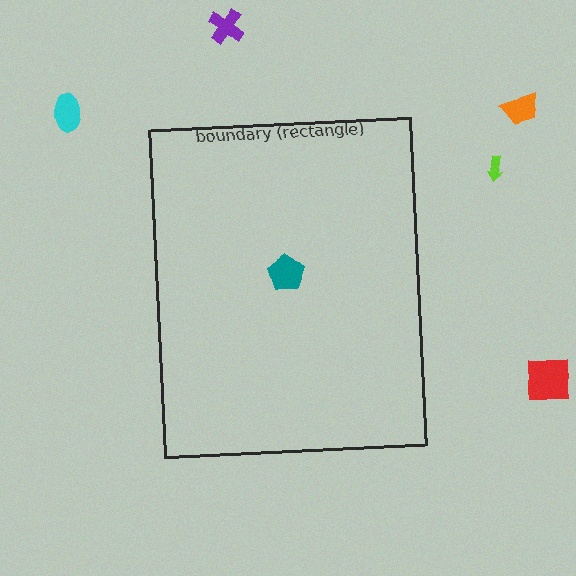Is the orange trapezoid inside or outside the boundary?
Outside.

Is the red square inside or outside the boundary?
Outside.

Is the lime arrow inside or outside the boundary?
Outside.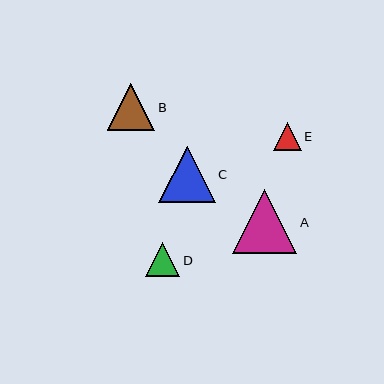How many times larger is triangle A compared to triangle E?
Triangle A is approximately 2.3 times the size of triangle E.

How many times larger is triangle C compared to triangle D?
Triangle C is approximately 1.7 times the size of triangle D.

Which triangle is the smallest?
Triangle E is the smallest with a size of approximately 28 pixels.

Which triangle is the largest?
Triangle A is the largest with a size of approximately 64 pixels.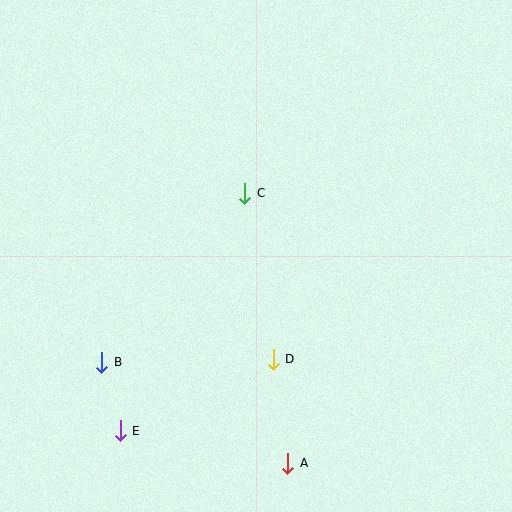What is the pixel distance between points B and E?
The distance between B and E is 71 pixels.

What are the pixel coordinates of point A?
Point A is at (288, 463).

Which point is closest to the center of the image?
Point C at (244, 193) is closest to the center.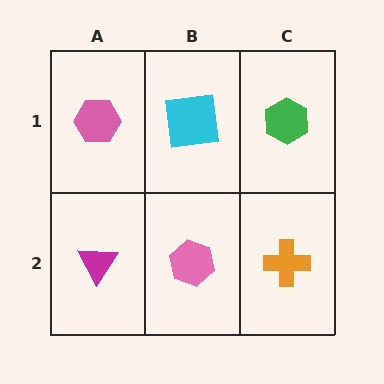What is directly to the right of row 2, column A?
A pink hexagon.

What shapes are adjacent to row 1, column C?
An orange cross (row 2, column C), a cyan square (row 1, column B).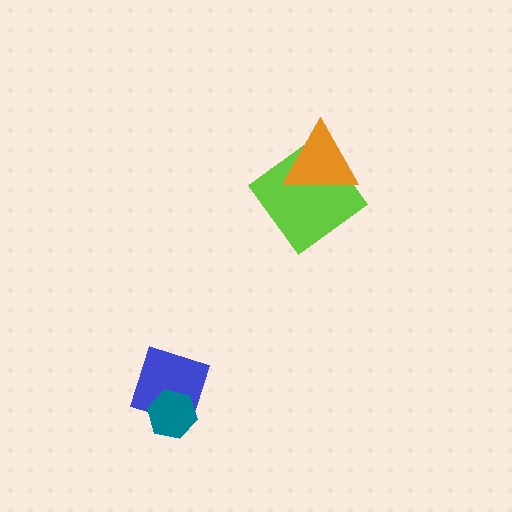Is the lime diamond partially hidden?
Yes, it is partially covered by another shape.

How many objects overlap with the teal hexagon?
1 object overlaps with the teal hexagon.